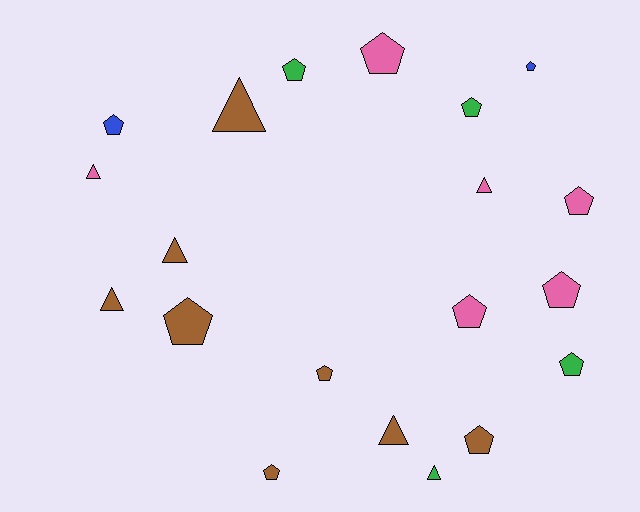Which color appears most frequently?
Brown, with 8 objects.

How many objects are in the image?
There are 20 objects.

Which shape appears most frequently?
Pentagon, with 13 objects.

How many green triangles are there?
There is 1 green triangle.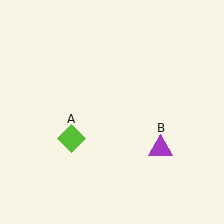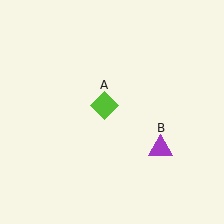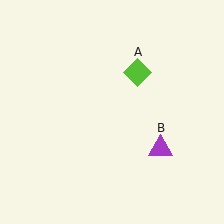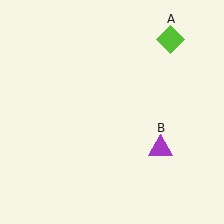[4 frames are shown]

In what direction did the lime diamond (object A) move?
The lime diamond (object A) moved up and to the right.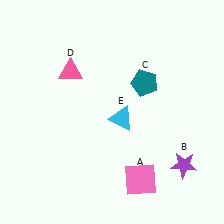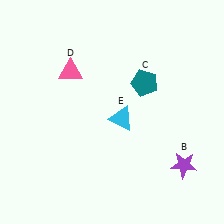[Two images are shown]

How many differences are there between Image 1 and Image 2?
There is 1 difference between the two images.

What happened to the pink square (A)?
The pink square (A) was removed in Image 2. It was in the bottom-right area of Image 1.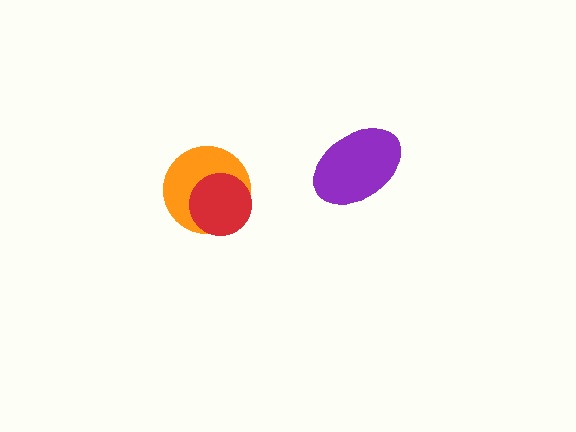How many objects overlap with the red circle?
1 object overlaps with the red circle.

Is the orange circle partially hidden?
Yes, it is partially covered by another shape.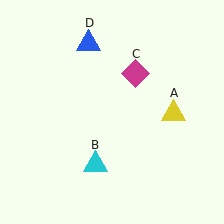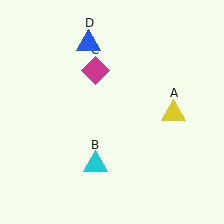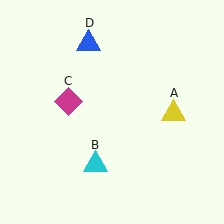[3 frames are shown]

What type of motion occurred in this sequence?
The magenta diamond (object C) rotated counterclockwise around the center of the scene.